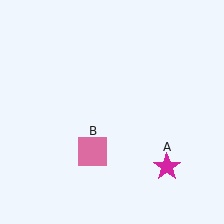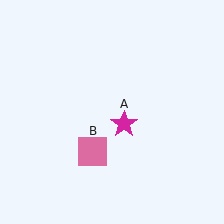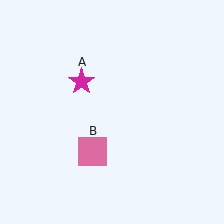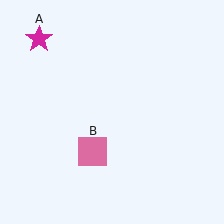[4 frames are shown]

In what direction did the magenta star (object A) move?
The magenta star (object A) moved up and to the left.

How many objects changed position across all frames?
1 object changed position: magenta star (object A).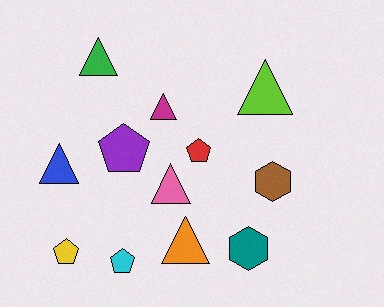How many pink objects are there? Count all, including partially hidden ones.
There is 1 pink object.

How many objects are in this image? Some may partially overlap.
There are 12 objects.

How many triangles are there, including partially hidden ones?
There are 6 triangles.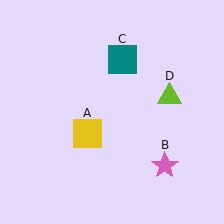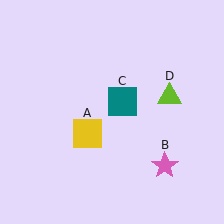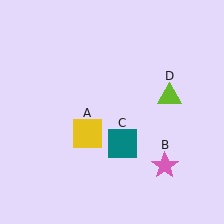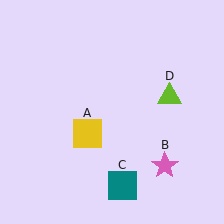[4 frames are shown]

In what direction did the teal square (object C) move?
The teal square (object C) moved down.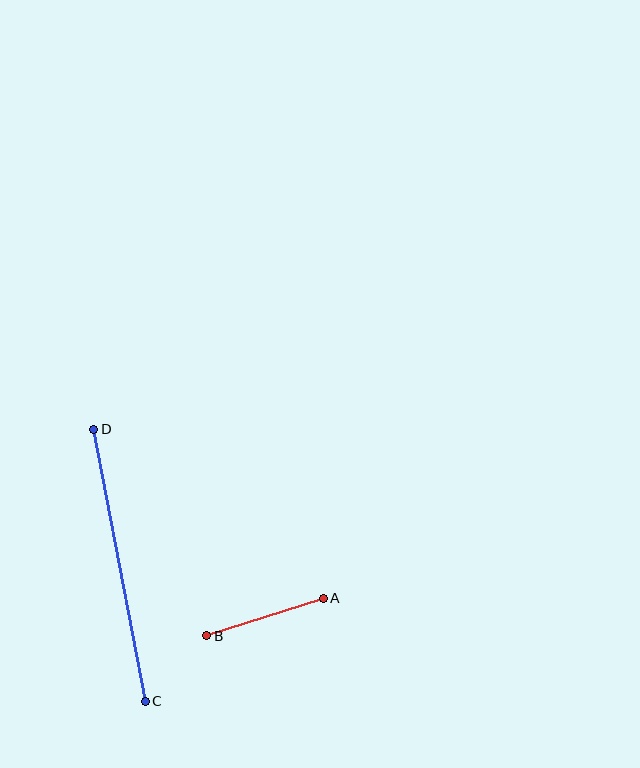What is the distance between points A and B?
The distance is approximately 122 pixels.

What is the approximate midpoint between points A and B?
The midpoint is at approximately (265, 617) pixels.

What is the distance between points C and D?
The distance is approximately 277 pixels.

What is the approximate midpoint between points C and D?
The midpoint is at approximately (119, 565) pixels.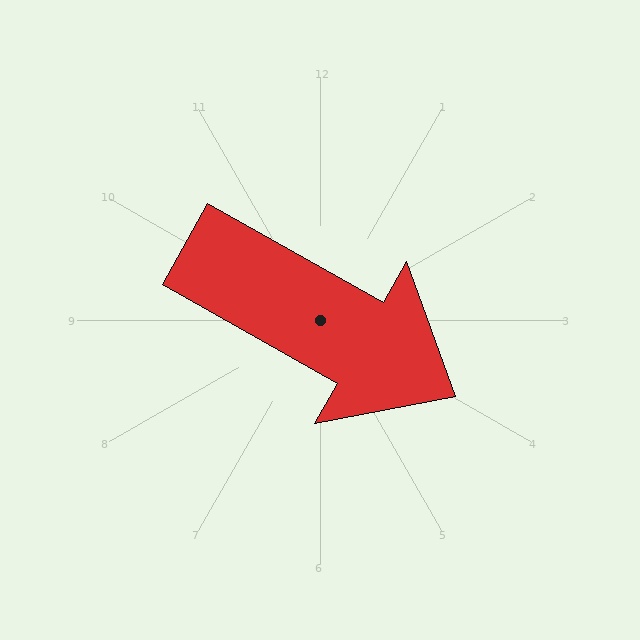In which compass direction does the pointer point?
Southeast.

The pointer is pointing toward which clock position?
Roughly 4 o'clock.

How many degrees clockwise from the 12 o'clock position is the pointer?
Approximately 119 degrees.